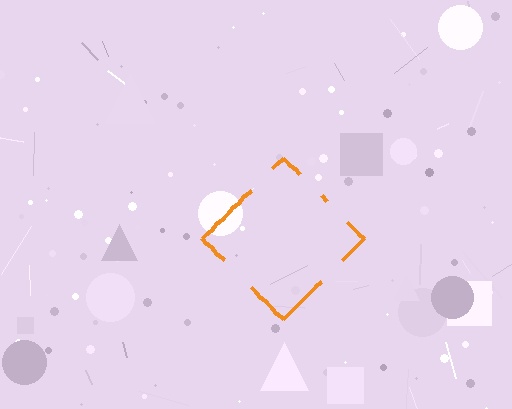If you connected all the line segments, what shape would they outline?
They would outline a diamond.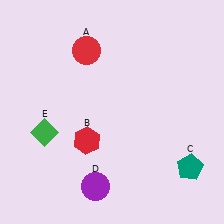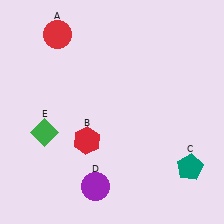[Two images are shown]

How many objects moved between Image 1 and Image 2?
1 object moved between the two images.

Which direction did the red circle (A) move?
The red circle (A) moved left.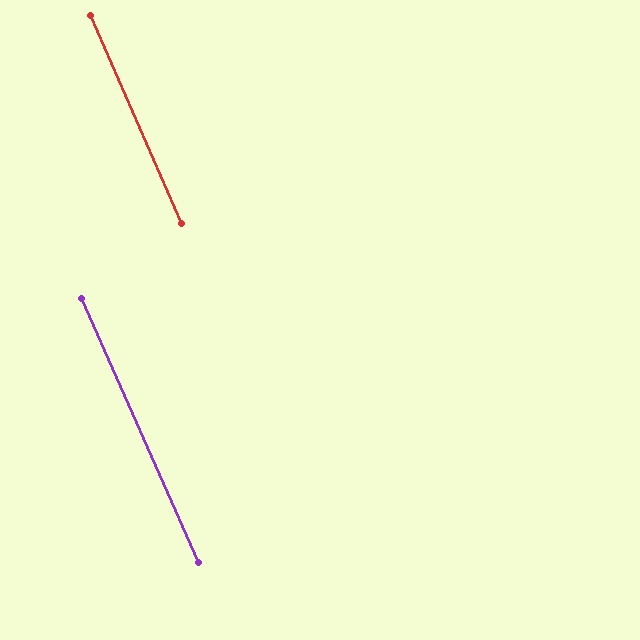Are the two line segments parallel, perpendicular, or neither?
Parallel — their directions differ by only 0.4°.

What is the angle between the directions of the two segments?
Approximately 0 degrees.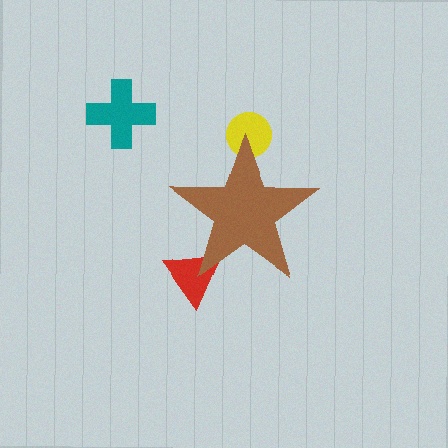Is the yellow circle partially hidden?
Yes, the yellow circle is partially hidden behind the brown star.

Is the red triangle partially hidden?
Yes, the red triangle is partially hidden behind the brown star.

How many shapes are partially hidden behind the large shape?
2 shapes are partially hidden.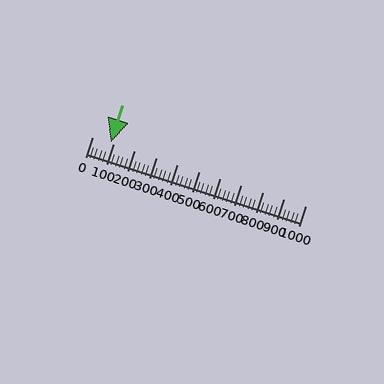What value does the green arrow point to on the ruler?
The green arrow points to approximately 88.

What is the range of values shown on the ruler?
The ruler shows values from 0 to 1000.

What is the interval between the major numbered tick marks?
The major tick marks are spaced 100 units apart.